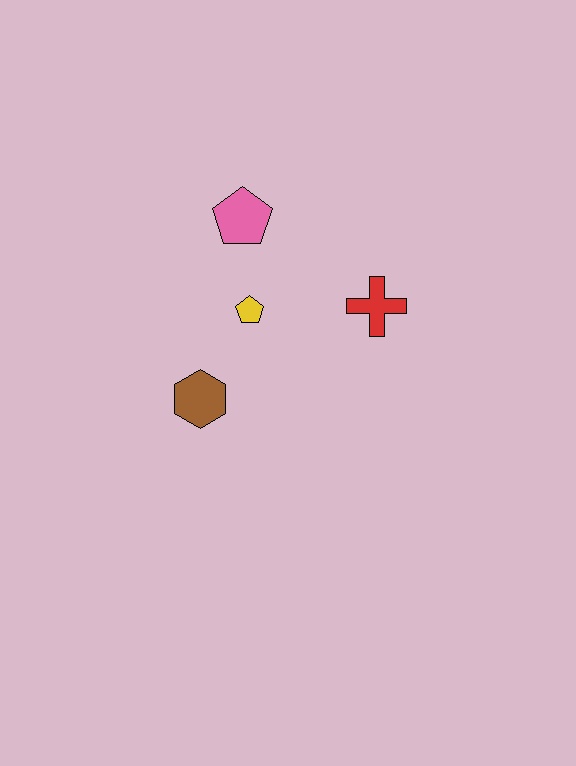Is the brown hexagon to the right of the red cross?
No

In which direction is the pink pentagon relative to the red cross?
The pink pentagon is to the left of the red cross.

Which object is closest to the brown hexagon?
The yellow pentagon is closest to the brown hexagon.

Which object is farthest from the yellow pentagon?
The red cross is farthest from the yellow pentagon.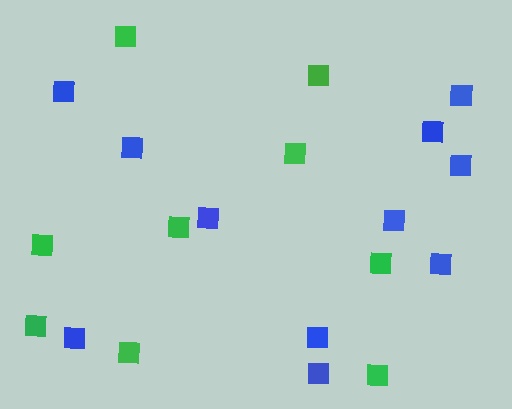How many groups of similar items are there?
There are 2 groups: one group of blue squares (11) and one group of green squares (9).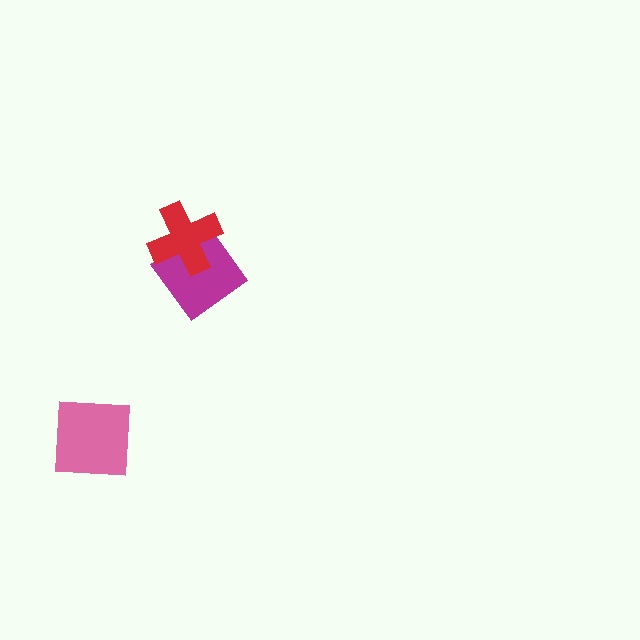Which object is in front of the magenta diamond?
The red cross is in front of the magenta diamond.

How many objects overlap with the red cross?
1 object overlaps with the red cross.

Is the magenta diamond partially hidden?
Yes, it is partially covered by another shape.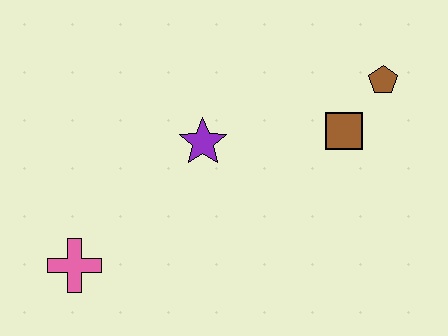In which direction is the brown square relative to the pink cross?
The brown square is to the right of the pink cross.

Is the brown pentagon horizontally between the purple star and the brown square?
No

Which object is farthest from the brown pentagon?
The pink cross is farthest from the brown pentagon.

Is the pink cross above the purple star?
No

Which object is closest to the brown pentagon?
The brown square is closest to the brown pentagon.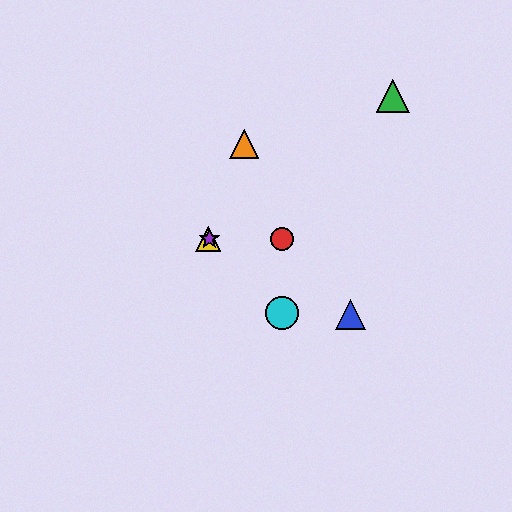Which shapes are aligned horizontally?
The red circle, the yellow triangle, the purple star are aligned horizontally.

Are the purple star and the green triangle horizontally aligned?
No, the purple star is at y≈239 and the green triangle is at y≈96.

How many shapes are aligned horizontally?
3 shapes (the red circle, the yellow triangle, the purple star) are aligned horizontally.